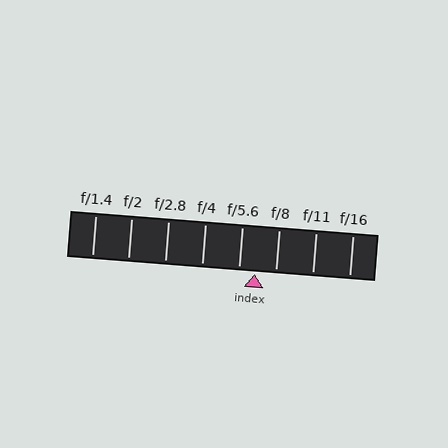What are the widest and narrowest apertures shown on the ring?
The widest aperture shown is f/1.4 and the narrowest is f/16.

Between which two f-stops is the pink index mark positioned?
The index mark is between f/5.6 and f/8.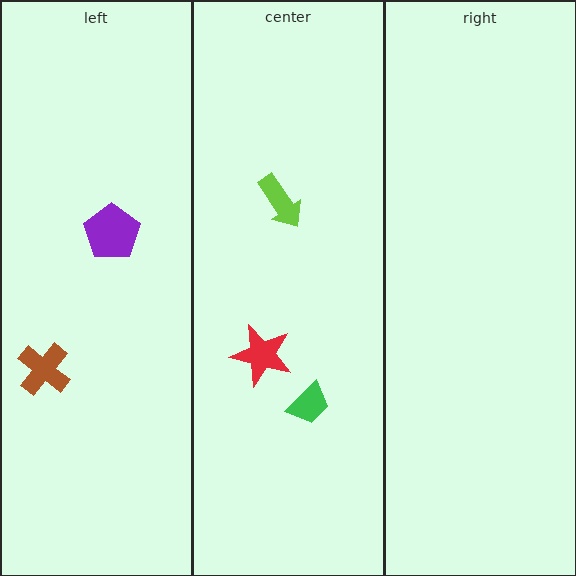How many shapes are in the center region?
3.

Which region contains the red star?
The center region.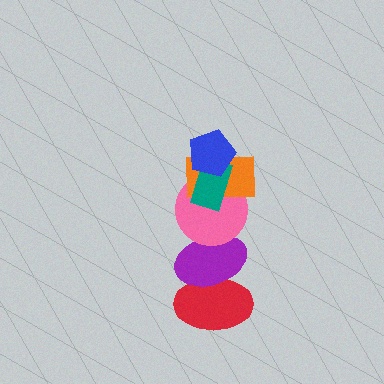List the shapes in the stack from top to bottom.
From top to bottom: the blue pentagon, the teal rectangle, the orange rectangle, the pink circle, the purple ellipse, the red ellipse.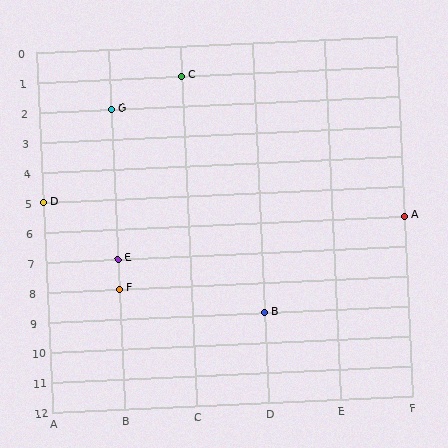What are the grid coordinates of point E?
Point E is at grid coordinates (B, 7).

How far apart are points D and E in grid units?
Points D and E are 1 column and 2 rows apart (about 2.2 grid units diagonally).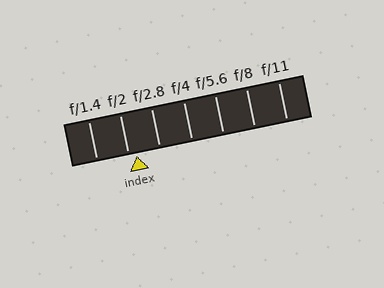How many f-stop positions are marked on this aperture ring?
There are 7 f-stop positions marked.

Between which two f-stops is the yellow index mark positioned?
The index mark is between f/2 and f/2.8.